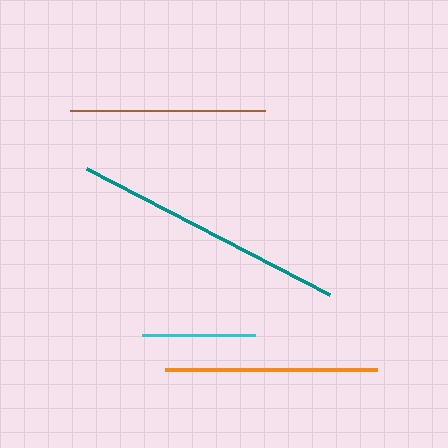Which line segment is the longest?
The teal line is the longest at approximately 273 pixels.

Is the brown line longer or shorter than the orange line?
The orange line is longer than the brown line.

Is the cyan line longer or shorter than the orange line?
The orange line is longer than the cyan line.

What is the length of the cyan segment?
The cyan segment is approximately 113 pixels long.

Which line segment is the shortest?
The cyan line is the shortest at approximately 113 pixels.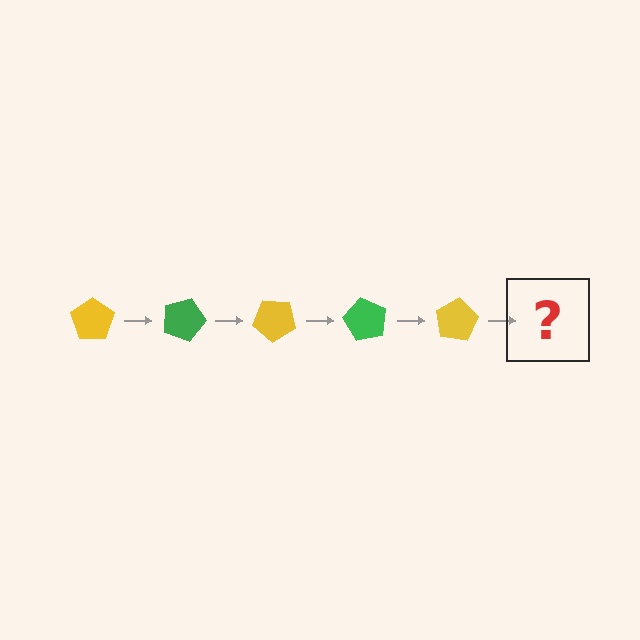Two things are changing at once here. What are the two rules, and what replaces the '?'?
The two rules are that it rotates 20 degrees each step and the color cycles through yellow and green. The '?' should be a green pentagon, rotated 100 degrees from the start.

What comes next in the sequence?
The next element should be a green pentagon, rotated 100 degrees from the start.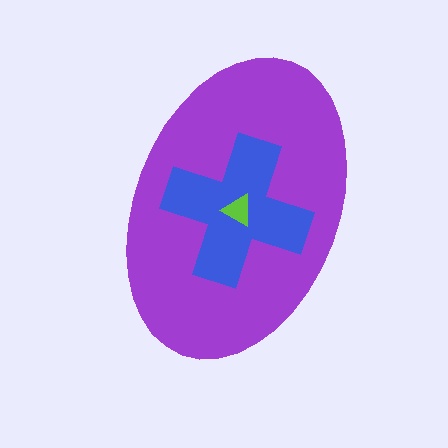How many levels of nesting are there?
3.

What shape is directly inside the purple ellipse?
The blue cross.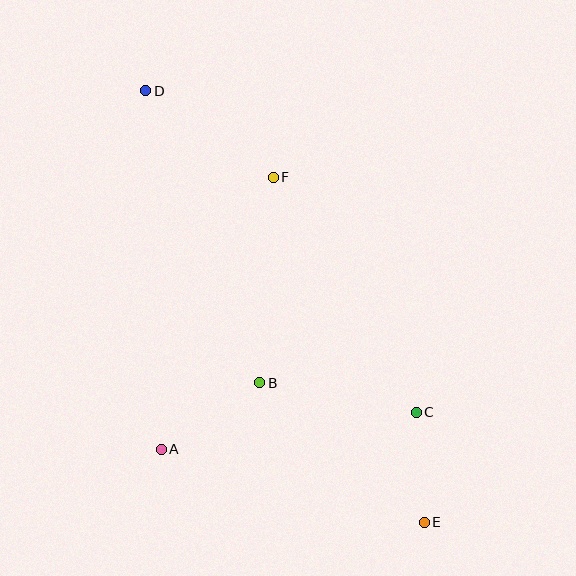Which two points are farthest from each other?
Points D and E are farthest from each other.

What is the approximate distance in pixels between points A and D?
The distance between A and D is approximately 359 pixels.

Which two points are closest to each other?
Points C and E are closest to each other.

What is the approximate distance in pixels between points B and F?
The distance between B and F is approximately 206 pixels.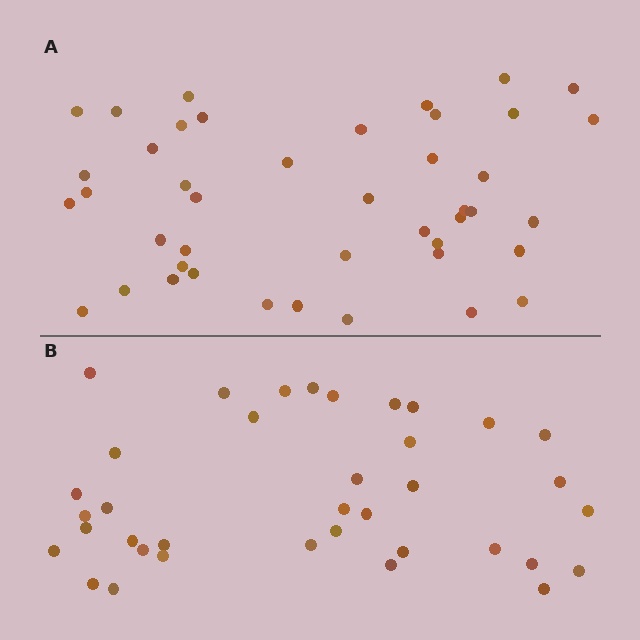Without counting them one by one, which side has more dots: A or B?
Region A (the top region) has more dots.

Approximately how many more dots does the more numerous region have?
Region A has about 6 more dots than region B.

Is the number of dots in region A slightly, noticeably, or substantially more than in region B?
Region A has only slightly more — the two regions are fairly close. The ratio is roughly 1.2 to 1.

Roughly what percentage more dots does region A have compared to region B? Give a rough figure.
About 15% more.